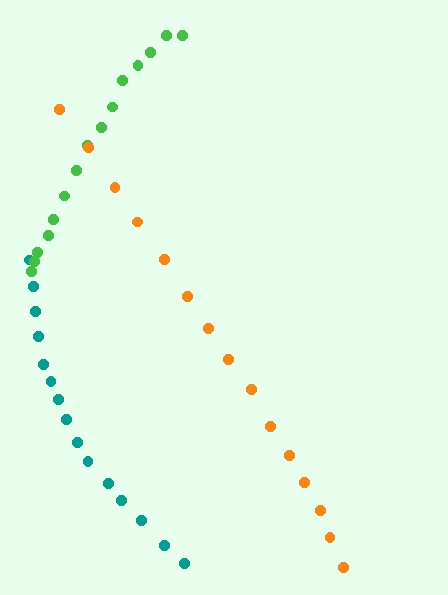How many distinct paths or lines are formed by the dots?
There are 3 distinct paths.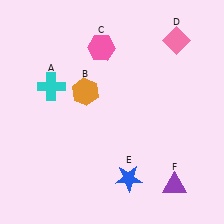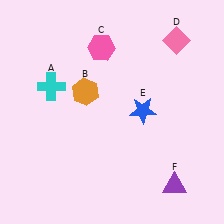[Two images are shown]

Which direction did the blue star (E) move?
The blue star (E) moved up.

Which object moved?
The blue star (E) moved up.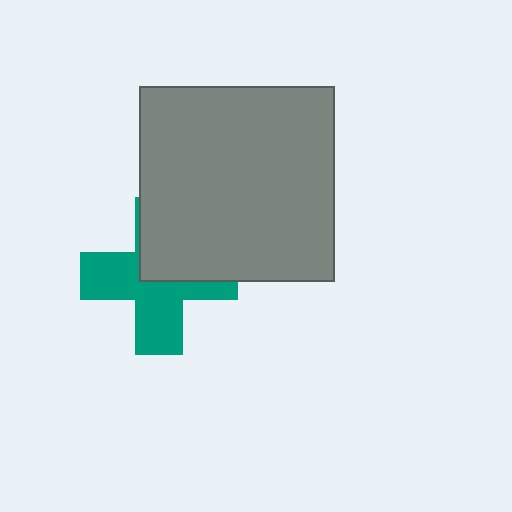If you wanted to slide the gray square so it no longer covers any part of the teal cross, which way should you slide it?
Slide it toward the upper-right — that is the most direct way to separate the two shapes.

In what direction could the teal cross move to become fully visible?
The teal cross could move toward the lower-left. That would shift it out from behind the gray square entirely.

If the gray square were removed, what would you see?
You would see the complete teal cross.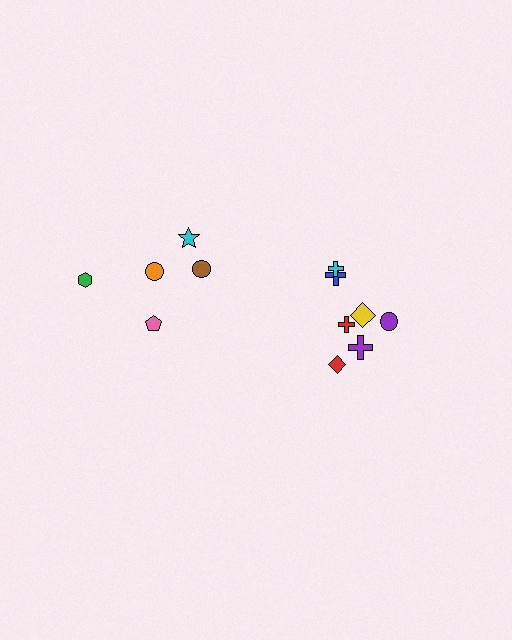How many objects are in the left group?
There are 5 objects.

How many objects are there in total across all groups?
There are 12 objects.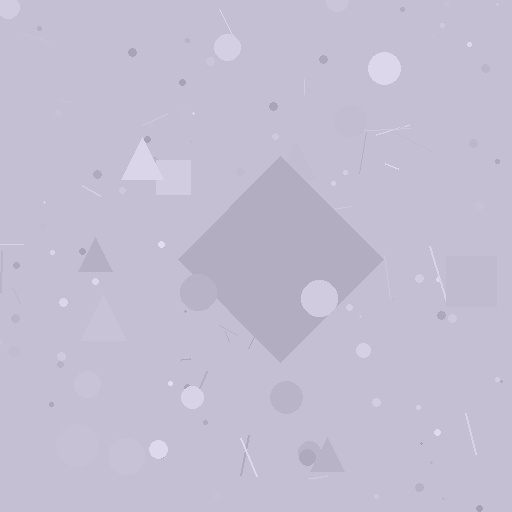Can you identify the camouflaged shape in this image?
The camouflaged shape is a diamond.